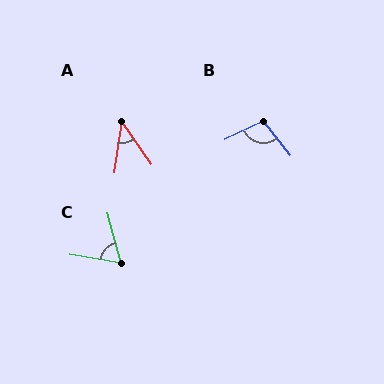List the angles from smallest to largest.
A (44°), C (65°), B (103°).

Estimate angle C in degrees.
Approximately 65 degrees.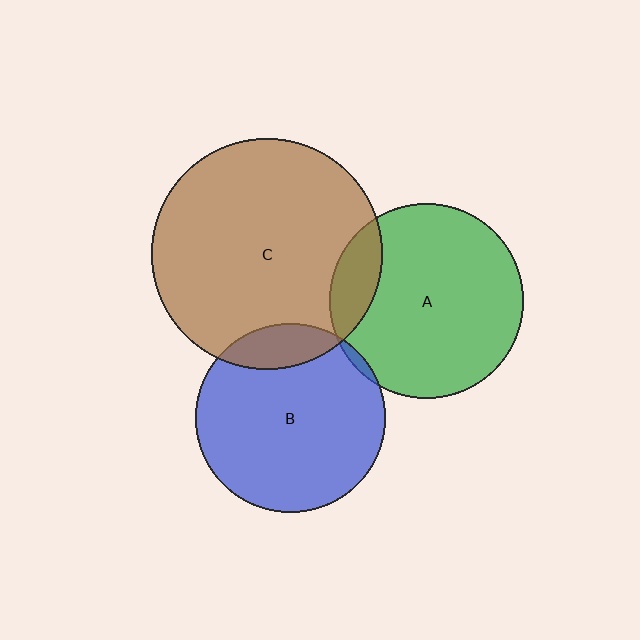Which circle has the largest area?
Circle C (brown).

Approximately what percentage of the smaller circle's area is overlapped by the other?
Approximately 5%.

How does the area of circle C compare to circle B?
Approximately 1.5 times.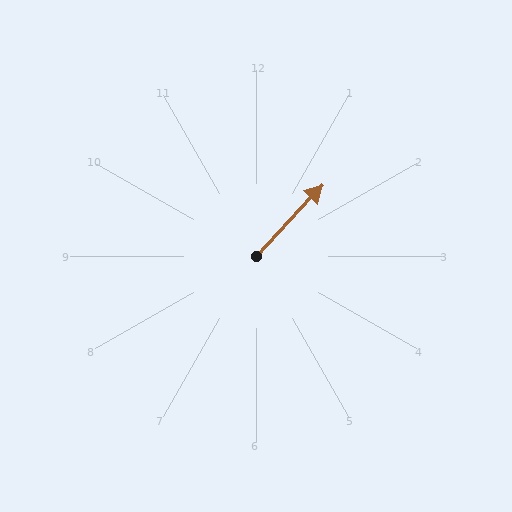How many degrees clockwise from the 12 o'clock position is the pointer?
Approximately 43 degrees.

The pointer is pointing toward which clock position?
Roughly 1 o'clock.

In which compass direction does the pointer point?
Northeast.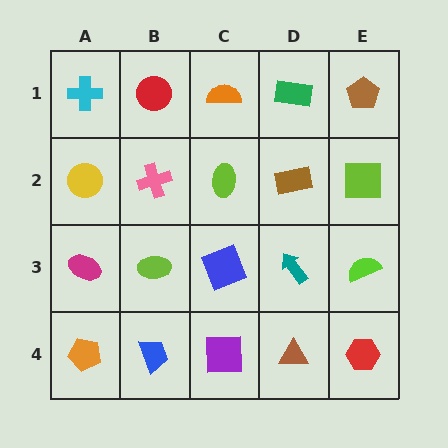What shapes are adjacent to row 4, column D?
A teal arrow (row 3, column D), a purple square (row 4, column C), a red hexagon (row 4, column E).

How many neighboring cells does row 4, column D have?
3.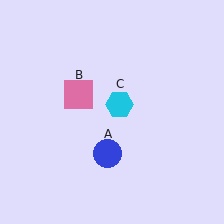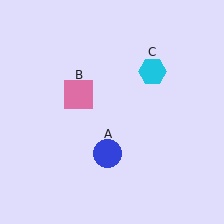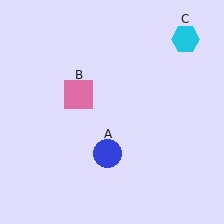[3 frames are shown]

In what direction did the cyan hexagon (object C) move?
The cyan hexagon (object C) moved up and to the right.